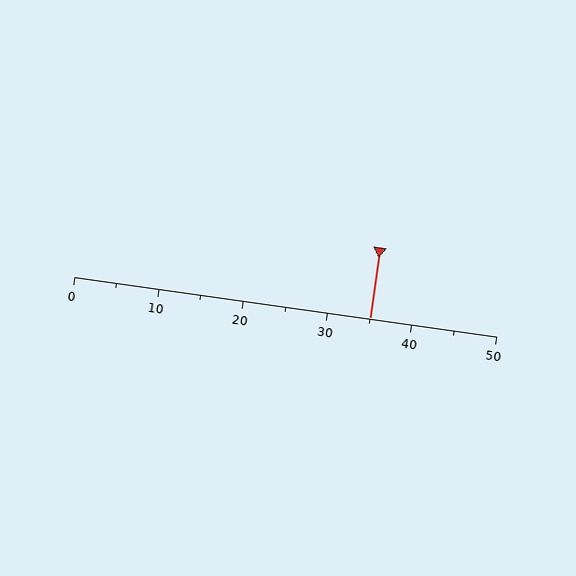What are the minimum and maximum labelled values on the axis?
The axis runs from 0 to 50.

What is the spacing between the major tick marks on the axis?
The major ticks are spaced 10 apart.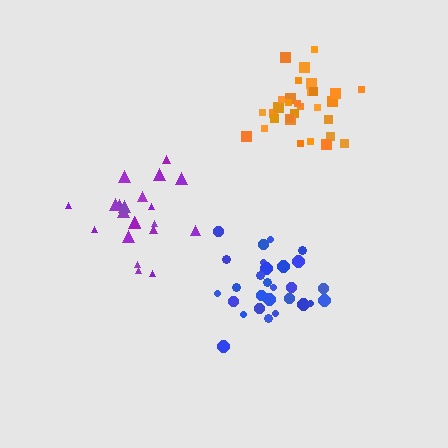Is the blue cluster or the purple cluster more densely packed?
Blue.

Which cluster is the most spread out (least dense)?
Purple.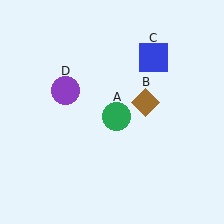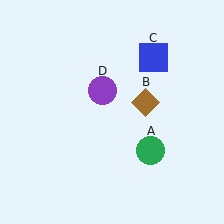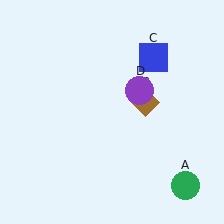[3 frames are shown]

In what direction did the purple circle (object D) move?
The purple circle (object D) moved right.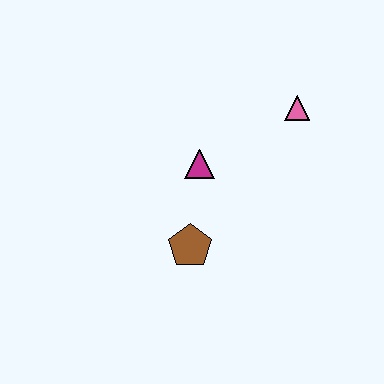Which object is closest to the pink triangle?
The magenta triangle is closest to the pink triangle.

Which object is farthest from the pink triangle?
The brown pentagon is farthest from the pink triangle.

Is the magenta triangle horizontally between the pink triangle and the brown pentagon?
Yes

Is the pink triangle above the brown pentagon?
Yes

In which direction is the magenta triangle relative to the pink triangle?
The magenta triangle is to the left of the pink triangle.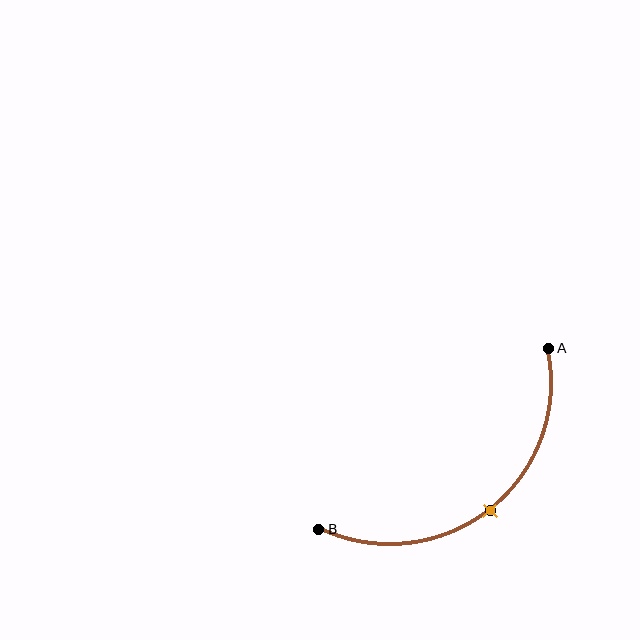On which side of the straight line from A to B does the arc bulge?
The arc bulges below and to the right of the straight line connecting A and B.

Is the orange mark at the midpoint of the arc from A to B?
Yes. The orange mark lies on the arc at equal arc-length from both A and B — it is the arc midpoint.